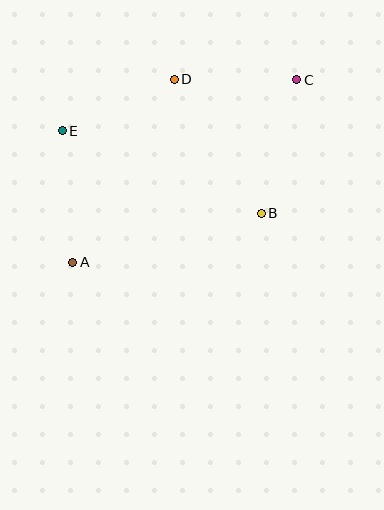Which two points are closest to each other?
Points D and E are closest to each other.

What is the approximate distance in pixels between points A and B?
The distance between A and B is approximately 195 pixels.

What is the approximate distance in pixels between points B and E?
The distance between B and E is approximately 215 pixels.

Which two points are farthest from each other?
Points A and C are farthest from each other.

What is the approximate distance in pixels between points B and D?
The distance between B and D is approximately 160 pixels.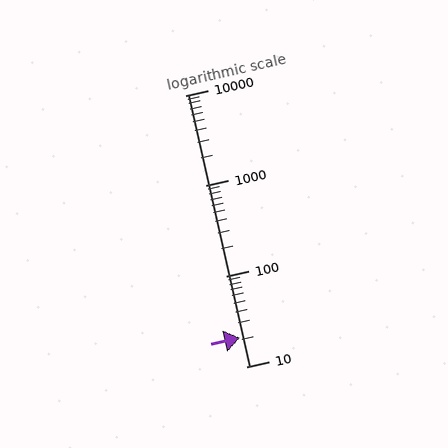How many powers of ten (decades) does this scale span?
The scale spans 3 decades, from 10 to 10000.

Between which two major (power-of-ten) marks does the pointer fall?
The pointer is between 10 and 100.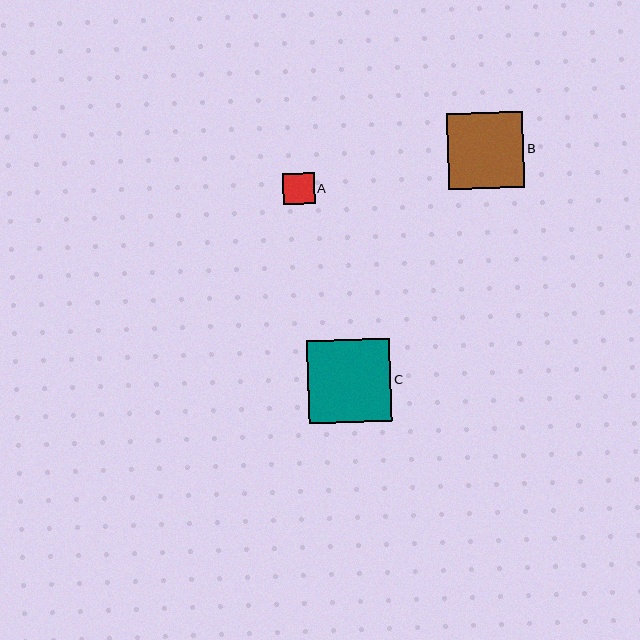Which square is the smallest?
Square A is the smallest with a size of approximately 31 pixels.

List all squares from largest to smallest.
From largest to smallest: C, B, A.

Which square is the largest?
Square C is the largest with a size of approximately 83 pixels.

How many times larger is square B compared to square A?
Square B is approximately 2.4 times the size of square A.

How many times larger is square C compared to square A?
Square C is approximately 2.7 times the size of square A.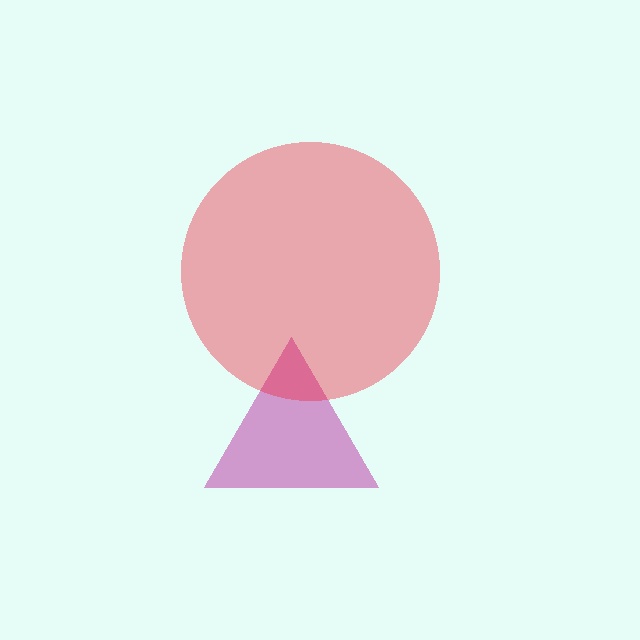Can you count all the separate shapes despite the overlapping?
Yes, there are 2 separate shapes.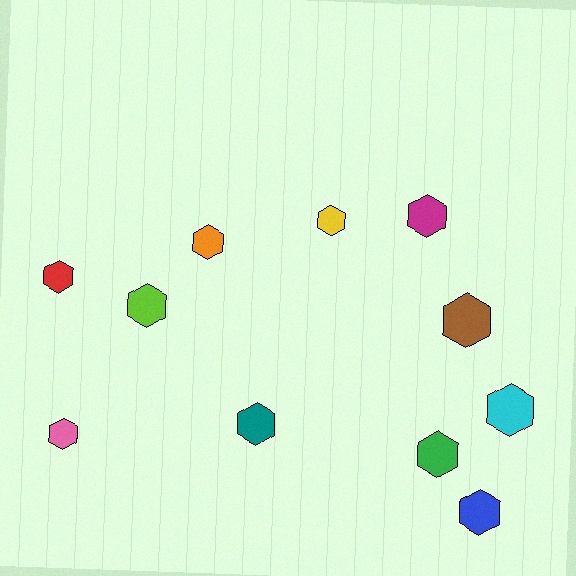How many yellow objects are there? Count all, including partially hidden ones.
There is 1 yellow object.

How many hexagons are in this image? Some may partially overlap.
There are 11 hexagons.